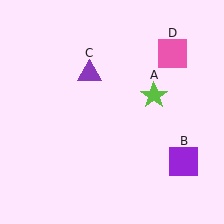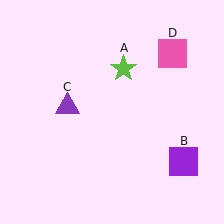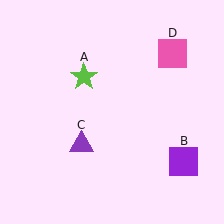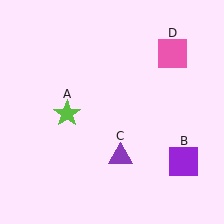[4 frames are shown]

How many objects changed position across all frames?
2 objects changed position: lime star (object A), purple triangle (object C).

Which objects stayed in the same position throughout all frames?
Purple square (object B) and pink square (object D) remained stationary.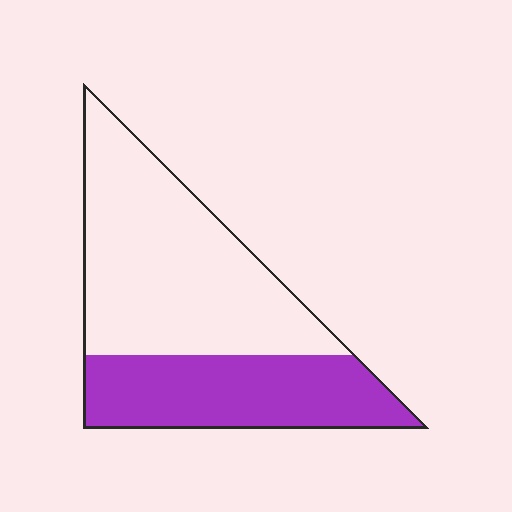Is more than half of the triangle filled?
No.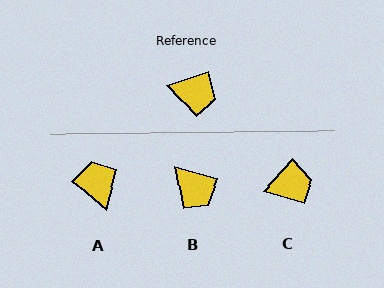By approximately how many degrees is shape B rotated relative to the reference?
Approximately 34 degrees clockwise.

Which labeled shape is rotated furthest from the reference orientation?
A, about 120 degrees away.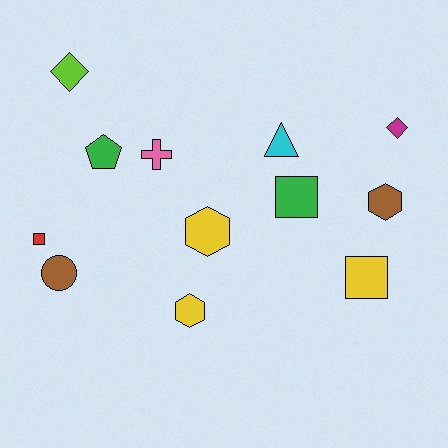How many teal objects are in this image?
There are no teal objects.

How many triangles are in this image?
There is 1 triangle.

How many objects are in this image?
There are 12 objects.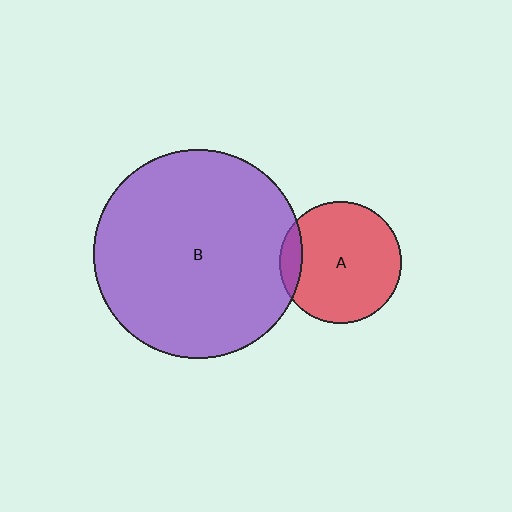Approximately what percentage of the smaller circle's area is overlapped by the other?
Approximately 10%.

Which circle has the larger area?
Circle B (purple).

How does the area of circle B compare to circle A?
Approximately 2.9 times.